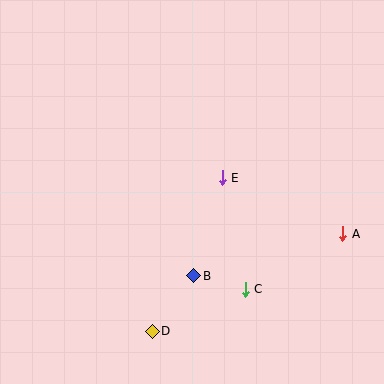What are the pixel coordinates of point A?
Point A is at (343, 234).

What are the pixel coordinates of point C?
Point C is at (245, 289).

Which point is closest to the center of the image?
Point E at (222, 178) is closest to the center.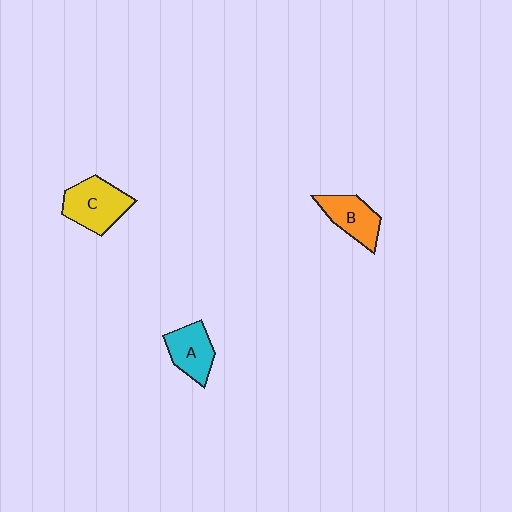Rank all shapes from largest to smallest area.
From largest to smallest: C (yellow), B (orange), A (cyan).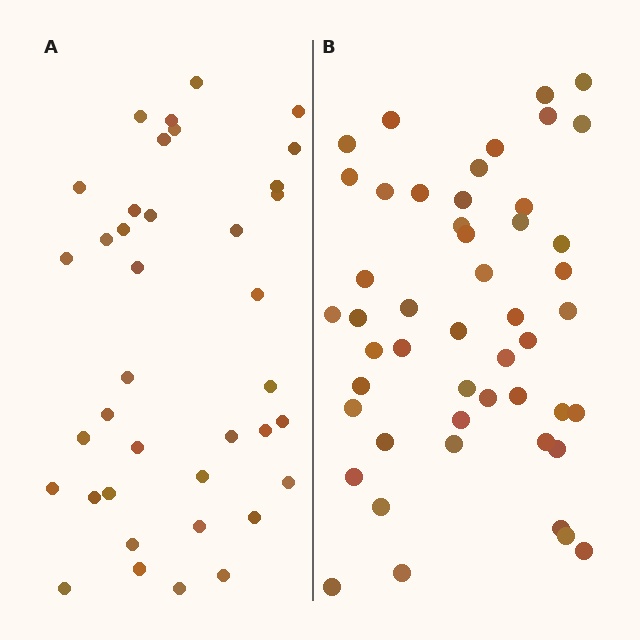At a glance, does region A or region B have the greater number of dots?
Region B (the right region) has more dots.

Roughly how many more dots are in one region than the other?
Region B has roughly 12 or so more dots than region A.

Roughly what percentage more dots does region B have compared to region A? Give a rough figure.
About 30% more.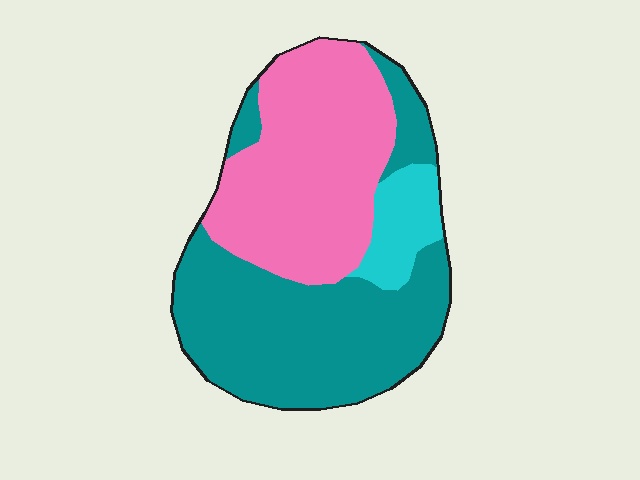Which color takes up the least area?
Cyan, at roughly 10%.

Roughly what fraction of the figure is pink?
Pink covers roughly 40% of the figure.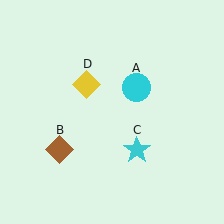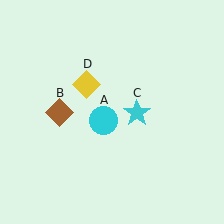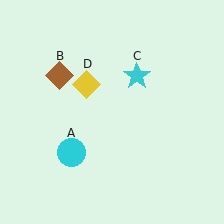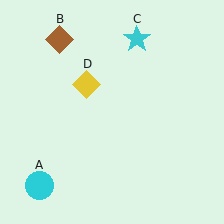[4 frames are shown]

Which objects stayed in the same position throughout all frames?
Yellow diamond (object D) remained stationary.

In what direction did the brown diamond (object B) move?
The brown diamond (object B) moved up.